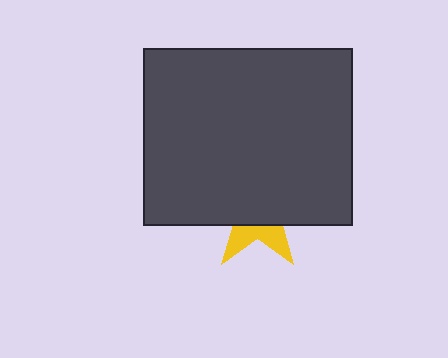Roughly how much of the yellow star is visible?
A small part of it is visible (roughly 33%).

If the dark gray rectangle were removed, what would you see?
You would see the complete yellow star.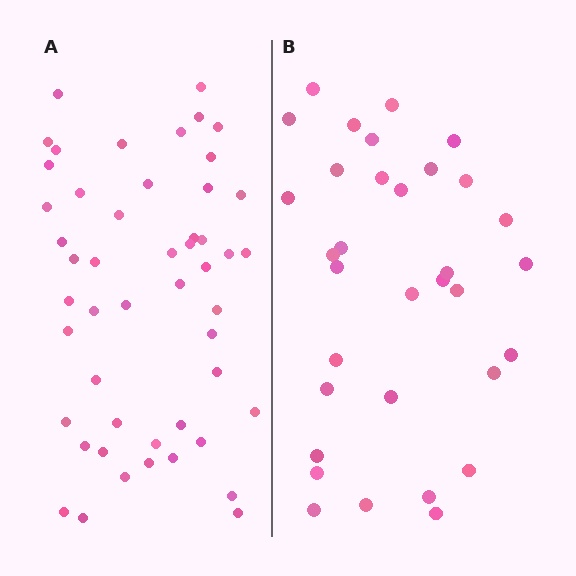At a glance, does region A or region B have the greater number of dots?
Region A (the left region) has more dots.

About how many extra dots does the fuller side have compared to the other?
Region A has approximately 15 more dots than region B.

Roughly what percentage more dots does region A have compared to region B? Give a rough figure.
About 50% more.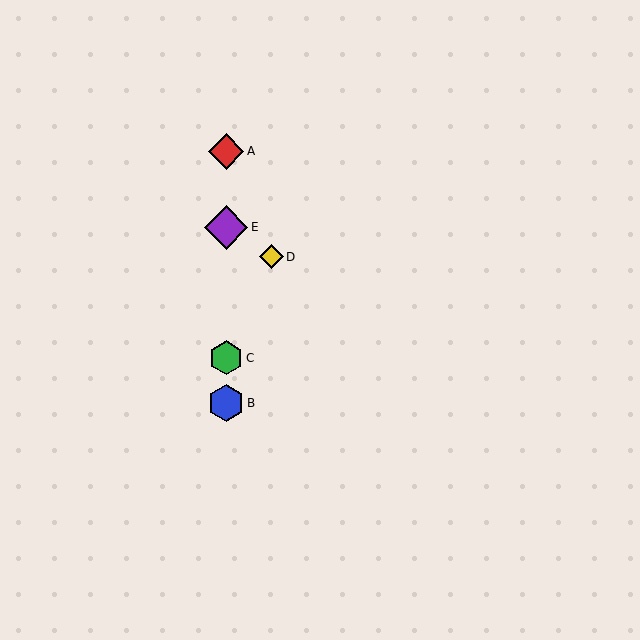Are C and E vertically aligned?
Yes, both are at x≈226.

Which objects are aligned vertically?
Objects A, B, C, E are aligned vertically.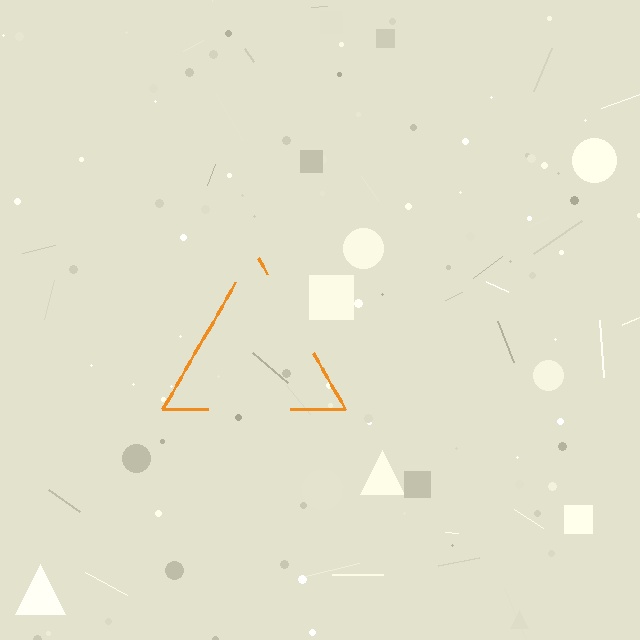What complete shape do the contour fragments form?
The contour fragments form a triangle.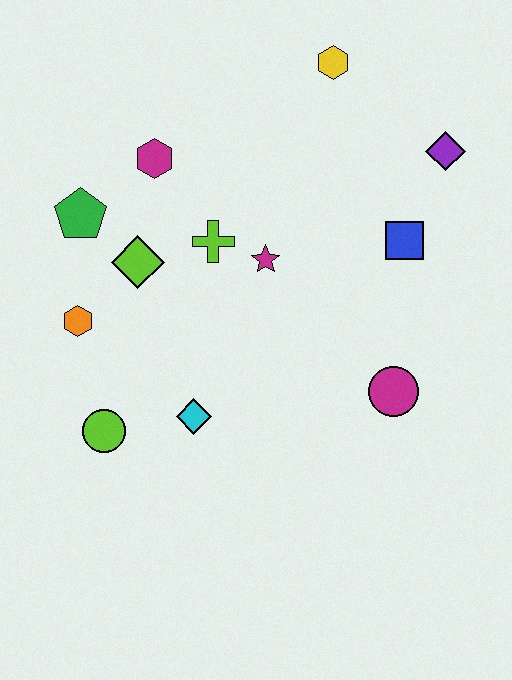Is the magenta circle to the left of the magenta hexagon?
No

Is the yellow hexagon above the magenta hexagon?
Yes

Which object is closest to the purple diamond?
The blue square is closest to the purple diamond.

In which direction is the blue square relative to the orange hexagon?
The blue square is to the right of the orange hexagon.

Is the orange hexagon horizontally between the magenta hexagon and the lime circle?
No